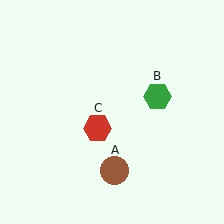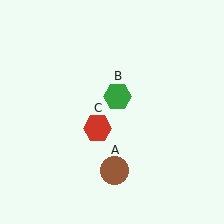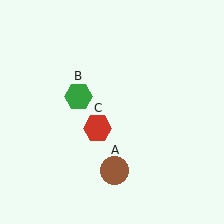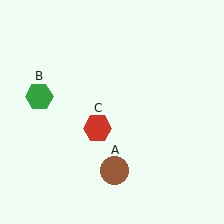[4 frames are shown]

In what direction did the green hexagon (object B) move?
The green hexagon (object B) moved left.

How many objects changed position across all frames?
1 object changed position: green hexagon (object B).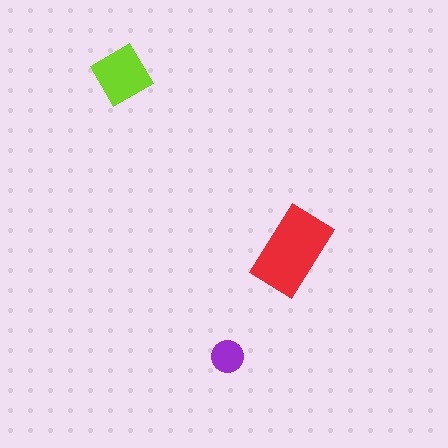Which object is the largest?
The red rectangle.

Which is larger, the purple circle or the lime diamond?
The lime diamond.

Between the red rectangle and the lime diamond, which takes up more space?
The red rectangle.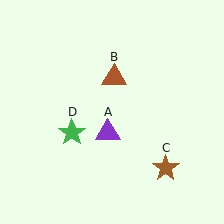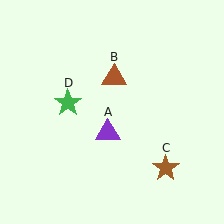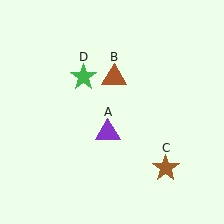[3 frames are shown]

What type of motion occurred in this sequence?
The green star (object D) rotated clockwise around the center of the scene.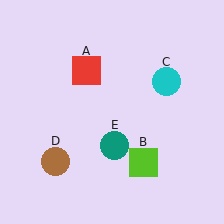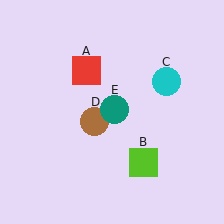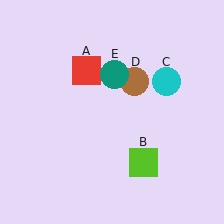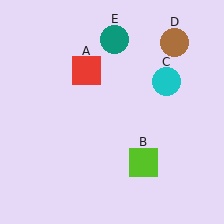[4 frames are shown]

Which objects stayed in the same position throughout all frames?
Red square (object A) and lime square (object B) and cyan circle (object C) remained stationary.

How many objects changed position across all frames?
2 objects changed position: brown circle (object D), teal circle (object E).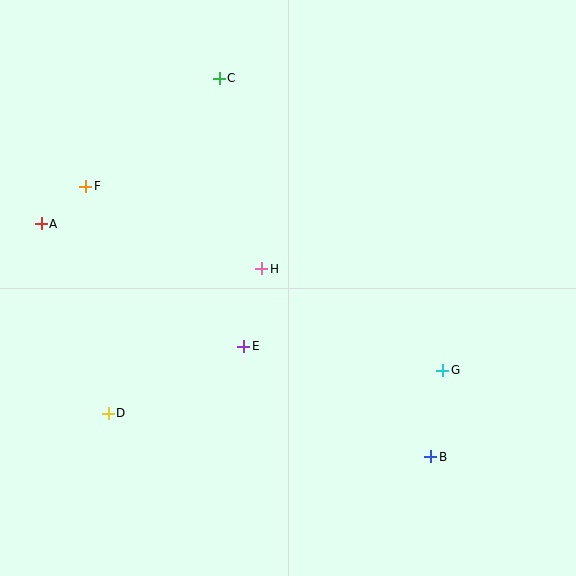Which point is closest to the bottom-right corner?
Point B is closest to the bottom-right corner.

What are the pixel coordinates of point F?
Point F is at (86, 186).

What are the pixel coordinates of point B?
Point B is at (431, 457).